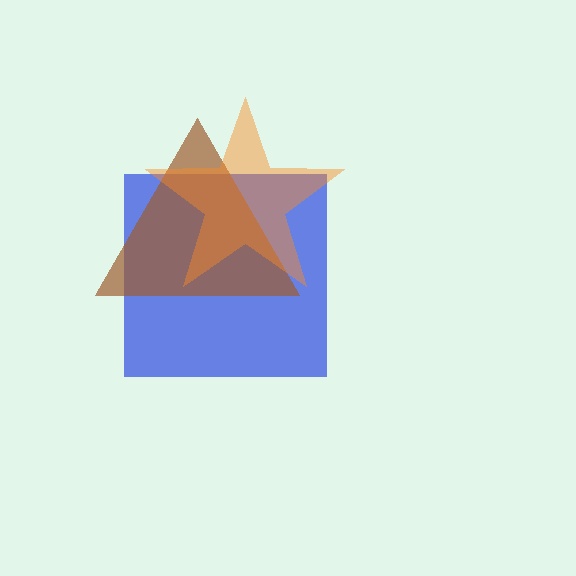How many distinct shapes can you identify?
There are 3 distinct shapes: a blue square, a brown triangle, an orange star.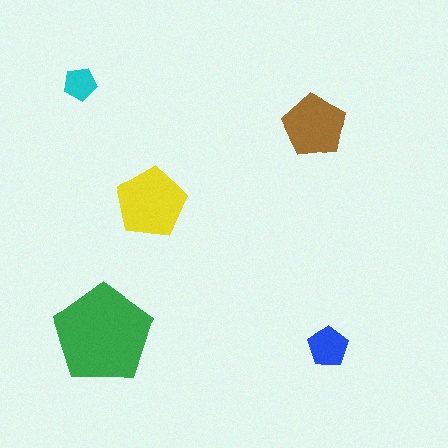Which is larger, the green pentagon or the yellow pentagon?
The green one.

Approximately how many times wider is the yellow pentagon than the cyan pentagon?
About 2 times wider.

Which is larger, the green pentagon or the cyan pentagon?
The green one.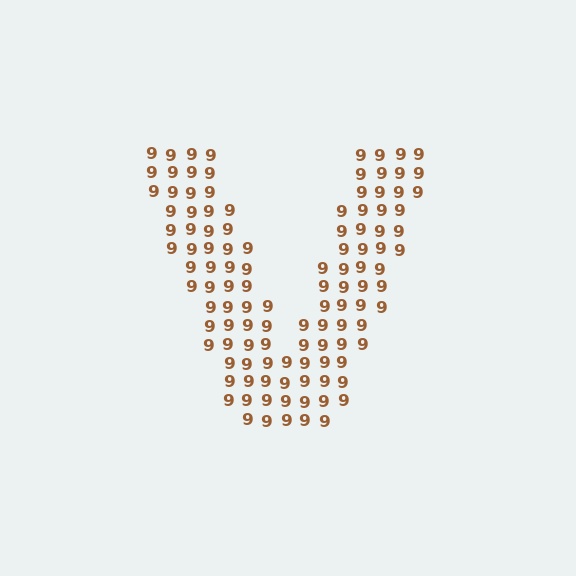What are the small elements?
The small elements are digit 9's.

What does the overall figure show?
The overall figure shows the letter V.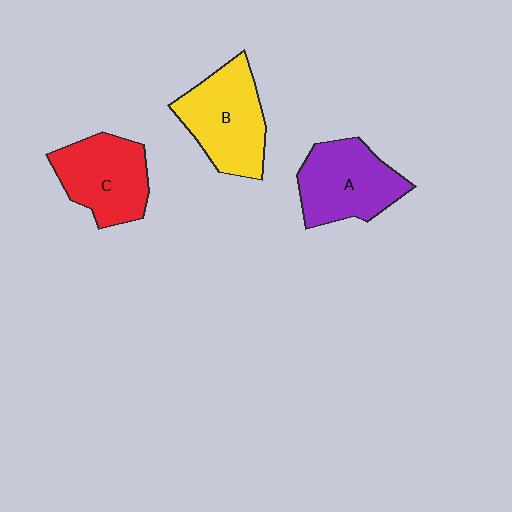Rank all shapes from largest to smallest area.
From largest to smallest: B (yellow), A (purple), C (red).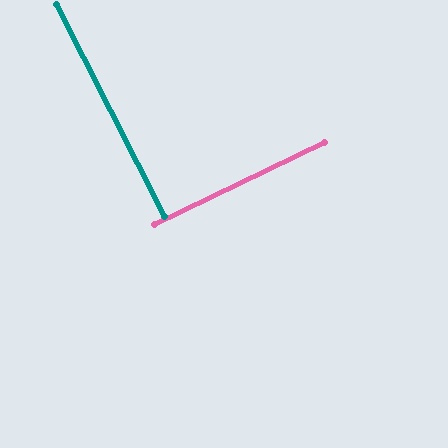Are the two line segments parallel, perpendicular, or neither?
Perpendicular — they meet at approximately 89°.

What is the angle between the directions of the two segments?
Approximately 89 degrees.